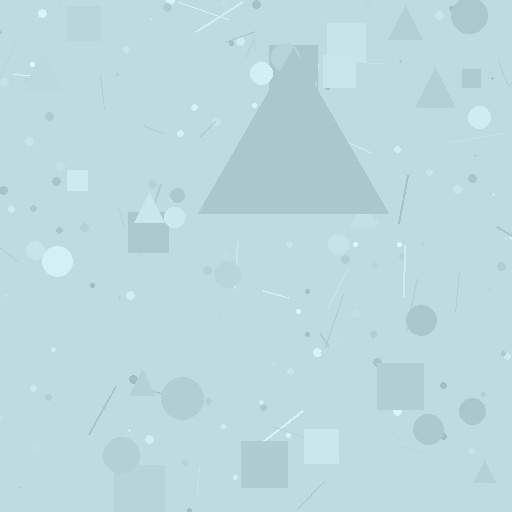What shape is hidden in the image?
A triangle is hidden in the image.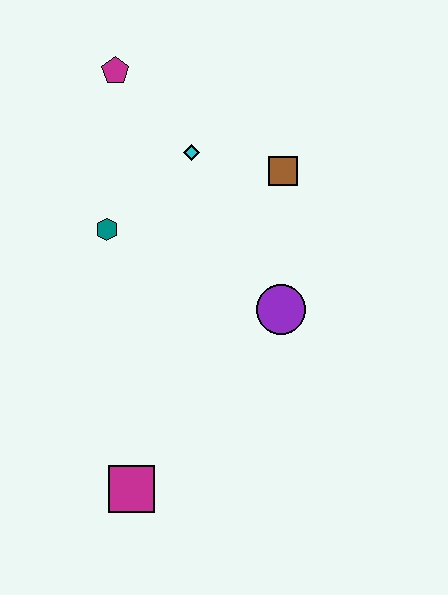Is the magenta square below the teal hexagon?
Yes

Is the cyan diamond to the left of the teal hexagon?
No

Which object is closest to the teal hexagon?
The cyan diamond is closest to the teal hexagon.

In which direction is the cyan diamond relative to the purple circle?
The cyan diamond is above the purple circle.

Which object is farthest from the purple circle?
The magenta pentagon is farthest from the purple circle.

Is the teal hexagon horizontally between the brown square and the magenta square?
No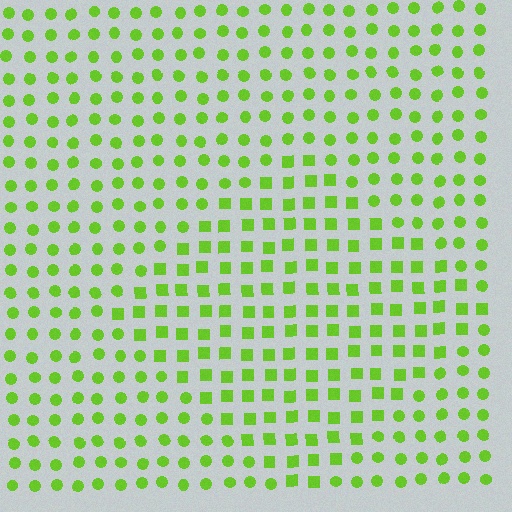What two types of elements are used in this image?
The image uses squares inside the diamond region and circles outside it.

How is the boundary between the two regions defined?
The boundary is defined by a change in element shape: squares inside vs. circles outside. All elements share the same color and spacing.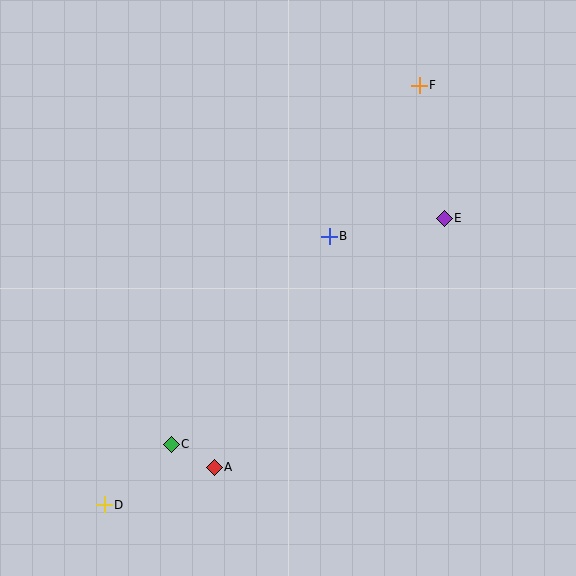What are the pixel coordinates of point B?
Point B is at (329, 236).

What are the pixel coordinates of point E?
Point E is at (444, 218).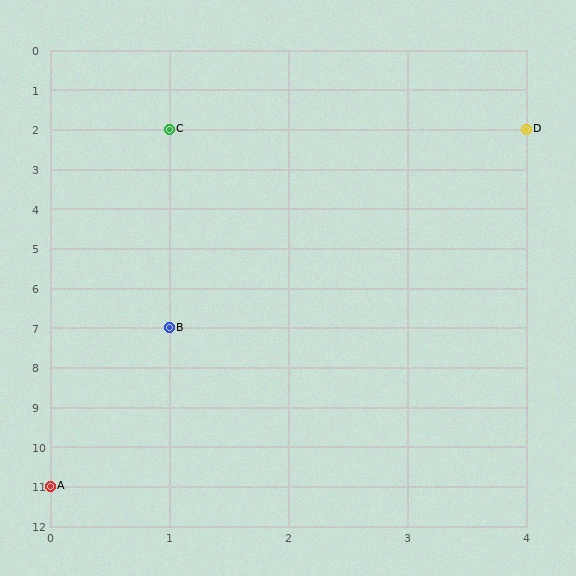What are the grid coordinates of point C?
Point C is at grid coordinates (1, 2).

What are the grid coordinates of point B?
Point B is at grid coordinates (1, 7).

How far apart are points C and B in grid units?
Points C and B are 5 rows apart.